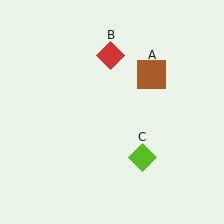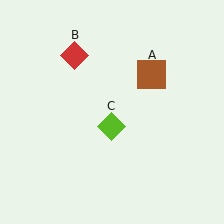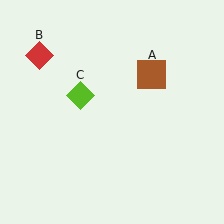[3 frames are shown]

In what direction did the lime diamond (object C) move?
The lime diamond (object C) moved up and to the left.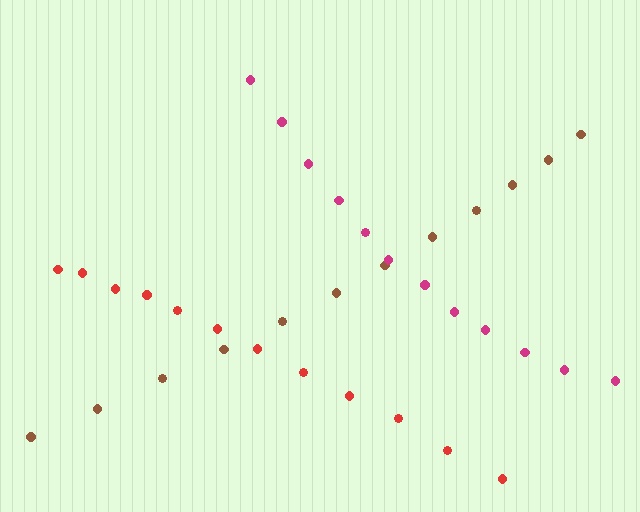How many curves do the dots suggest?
There are 3 distinct paths.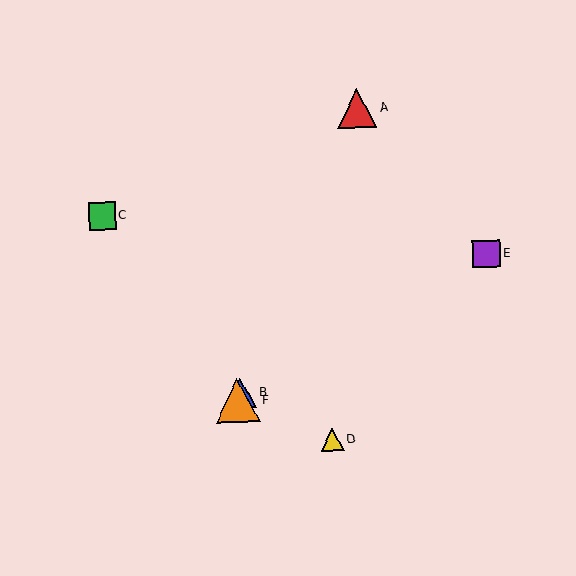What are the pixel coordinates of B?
Object B is at (241, 393).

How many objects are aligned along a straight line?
3 objects (A, B, F) are aligned along a straight line.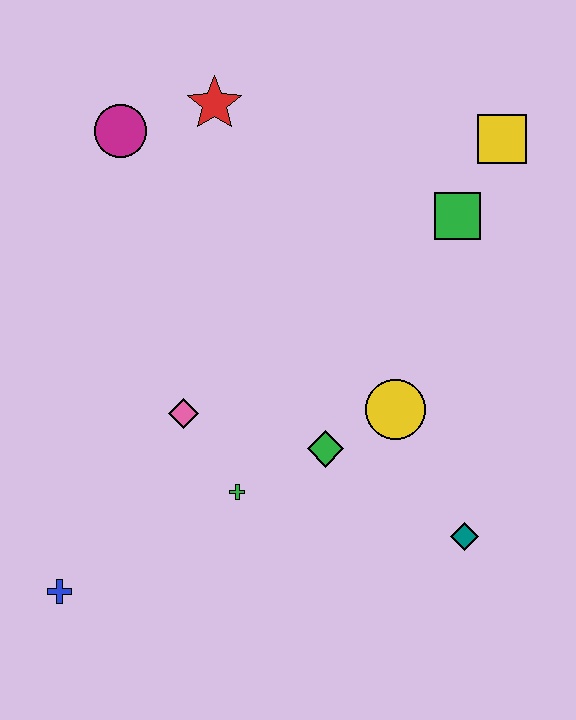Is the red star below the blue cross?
No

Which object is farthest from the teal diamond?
The magenta circle is farthest from the teal diamond.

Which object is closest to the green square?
The yellow square is closest to the green square.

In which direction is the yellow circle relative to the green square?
The yellow circle is below the green square.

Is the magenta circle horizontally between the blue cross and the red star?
Yes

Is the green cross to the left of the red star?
No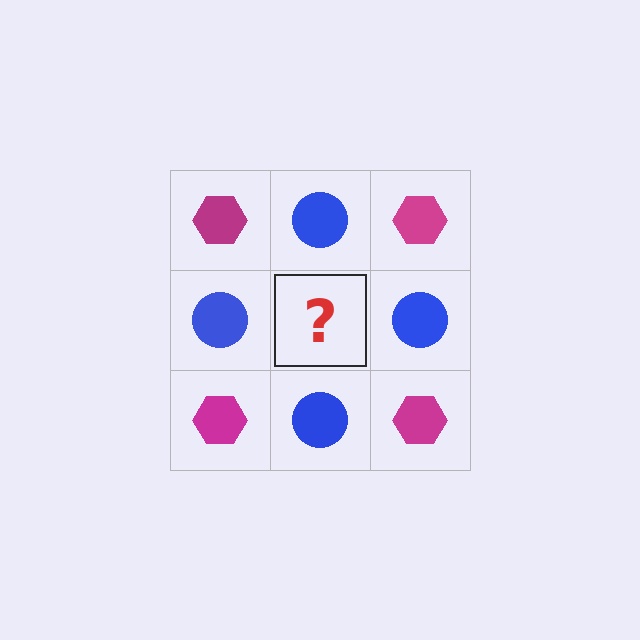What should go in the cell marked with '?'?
The missing cell should contain a magenta hexagon.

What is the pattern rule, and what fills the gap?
The rule is that it alternates magenta hexagon and blue circle in a checkerboard pattern. The gap should be filled with a magenta hexagon.